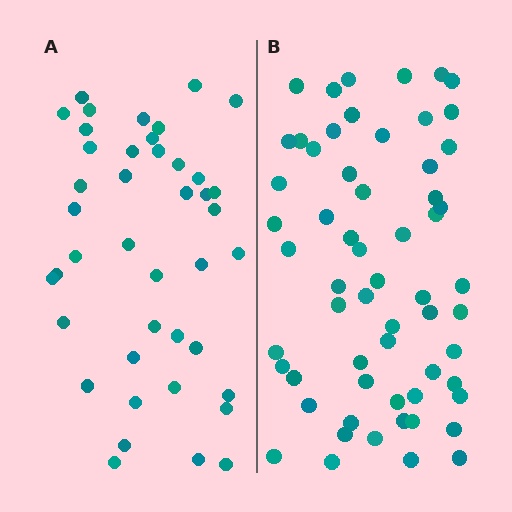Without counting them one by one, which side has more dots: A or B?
Region B (the right region) has more dots.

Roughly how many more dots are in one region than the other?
Region B has approximately 20 more dots than region A.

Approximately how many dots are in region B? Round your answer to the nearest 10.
About 60 dots.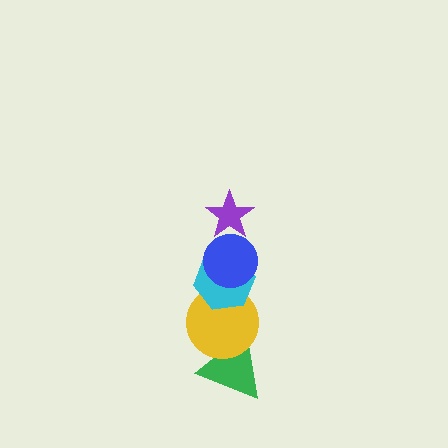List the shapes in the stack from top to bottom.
From top to bottom: the purple star, the blue circle, the cyan hexagon, the yellow circle, the green triangle.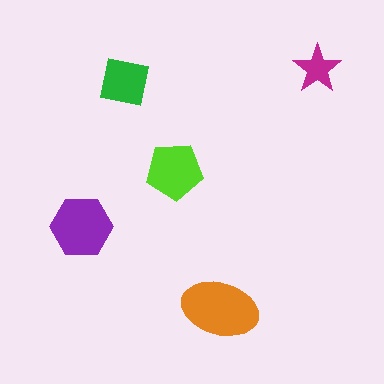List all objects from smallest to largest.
The magenta star, the green square, the lime pentagon, the purple hexagon, the orange ellipse.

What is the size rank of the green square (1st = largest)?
4th.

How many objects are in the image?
There are 5 objects in the image.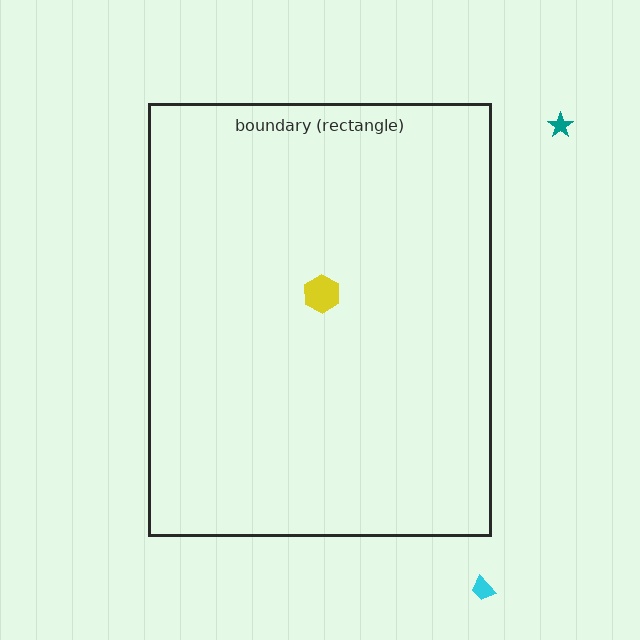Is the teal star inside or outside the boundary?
Outside.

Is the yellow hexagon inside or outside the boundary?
Inside.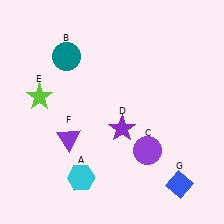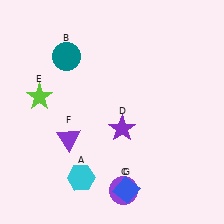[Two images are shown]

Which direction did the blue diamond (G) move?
The blue diamond (G) moved left.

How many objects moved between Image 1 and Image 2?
2 objects moved between the two images.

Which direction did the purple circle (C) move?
The purple circle (C) moved down.